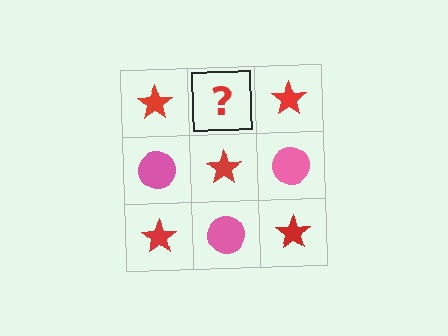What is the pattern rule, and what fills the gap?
The rule is that it alternates red star and pink circle in a checkerboard pattern. The gap should be filled with a pink circle.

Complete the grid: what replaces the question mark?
The question mark should be replaced with a pink circle.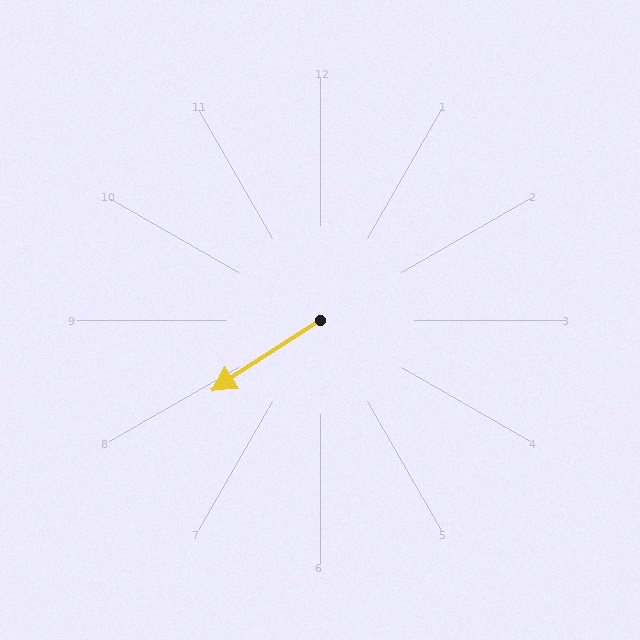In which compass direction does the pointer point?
Southwest.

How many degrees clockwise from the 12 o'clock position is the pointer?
Approximately 237 degrees.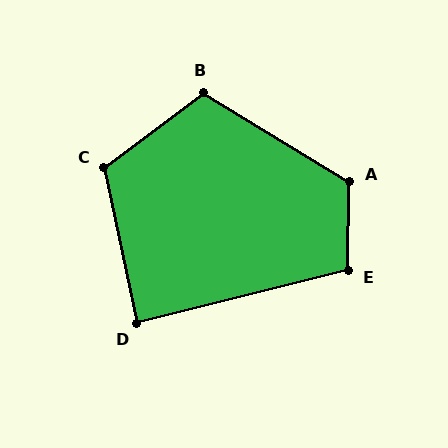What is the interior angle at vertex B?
Approximately 112 degrees (obtuse).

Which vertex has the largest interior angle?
A, at approximately 120 degrees.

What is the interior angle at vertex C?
Approximately 115 degrees (obtuse).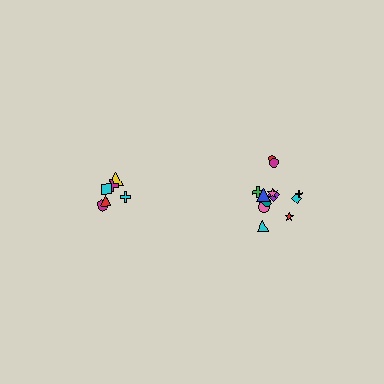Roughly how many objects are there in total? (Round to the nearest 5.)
Roughly 20 objects in total.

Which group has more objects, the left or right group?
The right group.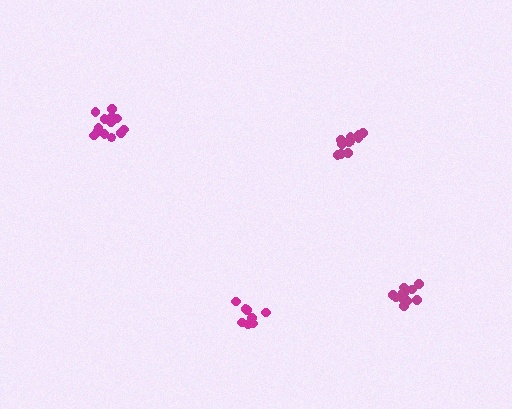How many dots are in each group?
Group 1: 12 dots, Group 2: 13 dots, Group 3: 8 dots, Group 4: 11 dots (44 total).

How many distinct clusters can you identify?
There are 4 distinct clusters.